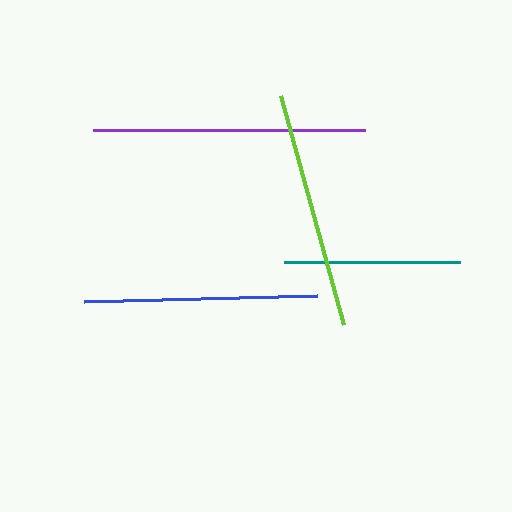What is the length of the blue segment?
The blue segment is approximately 233 pixels long.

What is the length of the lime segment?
The lime segment is approximately 237 pixels long.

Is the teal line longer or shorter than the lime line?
The lime line is longer than the teal line.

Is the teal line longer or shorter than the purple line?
The purple line is longer than the teal line.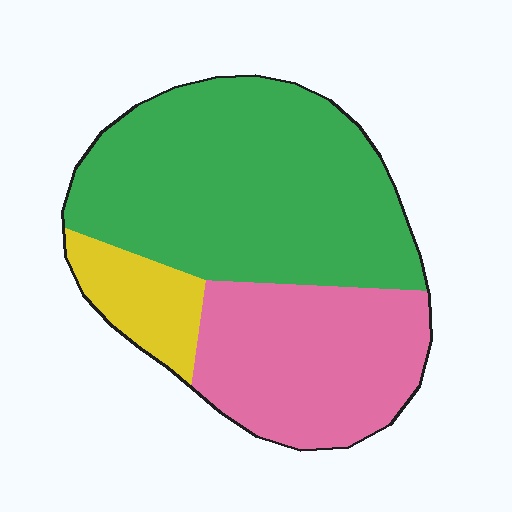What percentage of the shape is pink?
Pink takes up between a sixth and a third of the shape.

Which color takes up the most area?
Green, at roughly 55%.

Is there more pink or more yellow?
Pink.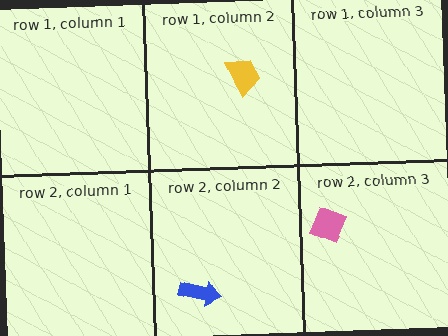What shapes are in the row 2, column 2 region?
The blue arrow.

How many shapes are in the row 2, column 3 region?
1.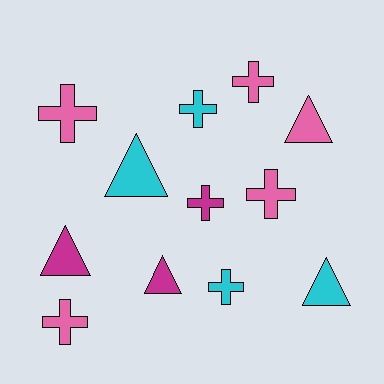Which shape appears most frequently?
Cross, with 7 objects.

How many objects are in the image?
There are 12 objects.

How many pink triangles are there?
There is 1 pink triangle.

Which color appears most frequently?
Pink, with 5 objects.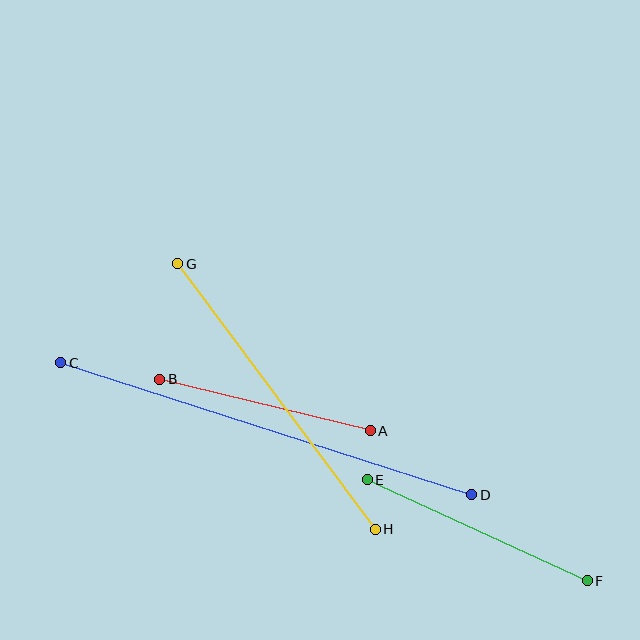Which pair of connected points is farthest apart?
Points C and D are farthest apart.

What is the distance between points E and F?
The distance is approximately 242 pixels.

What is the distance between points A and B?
The distance is approximately 216 pixels.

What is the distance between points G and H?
The distance is approximately 331 pixels.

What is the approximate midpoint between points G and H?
The midpoint is at approximately (276, 397) pixels.